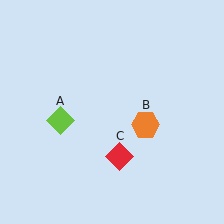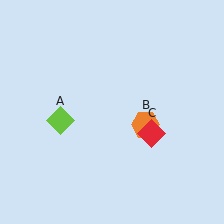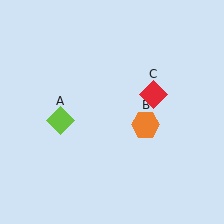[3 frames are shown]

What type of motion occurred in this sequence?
The red diamond (object C) rotated counterclockwise around the center of the scene.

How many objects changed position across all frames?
1 object changed position: red diamond (object C).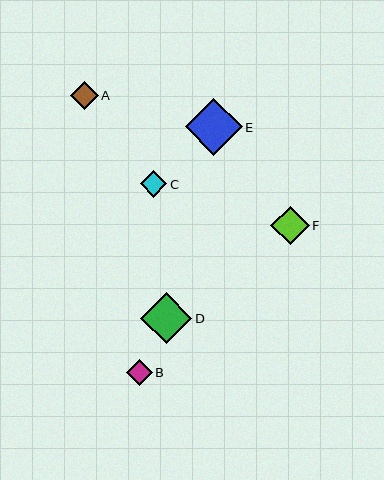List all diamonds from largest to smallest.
From largest to smallest: E, D, F, A, C, B.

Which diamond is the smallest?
Diamond B is the smallest with a size of approximately 26 pixels.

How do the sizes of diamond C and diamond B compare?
Diamond C and diamond B are approximately the same size.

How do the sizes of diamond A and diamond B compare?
Diamond A and diamond B are approximately the same size.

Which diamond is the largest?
Diamond E is the largest with a size of approximately 56 pixels.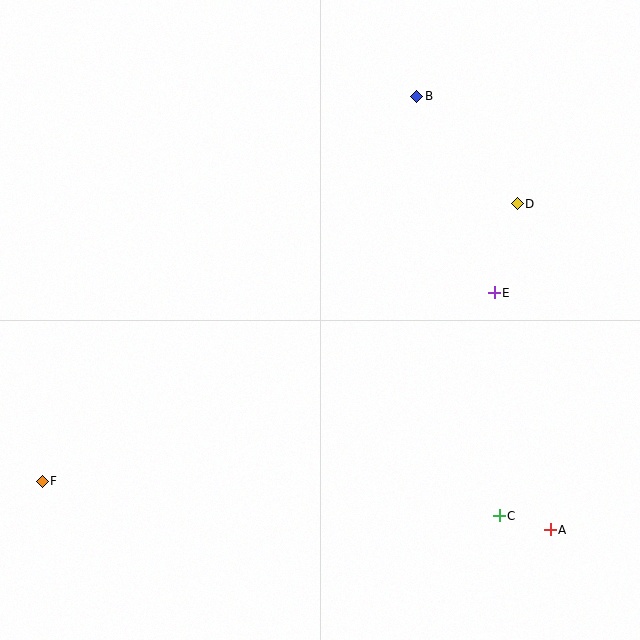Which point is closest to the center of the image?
Point E at (494, 293) is closest to the center.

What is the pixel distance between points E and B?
The distance between E and B is 212 pixels.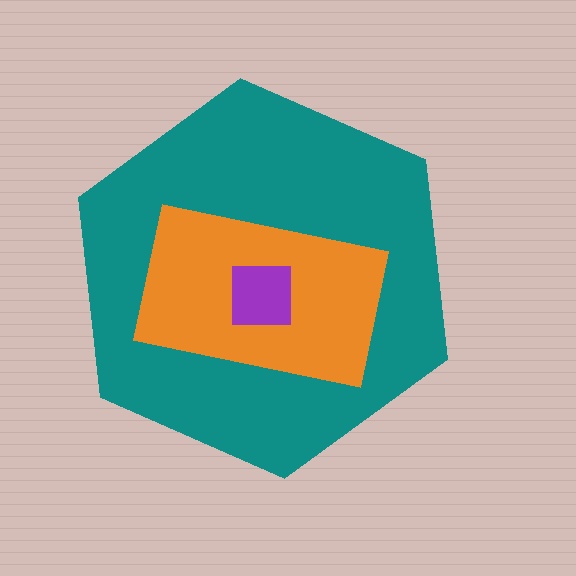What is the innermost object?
The purple square.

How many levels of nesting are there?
3.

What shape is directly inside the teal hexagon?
The orange rectangle.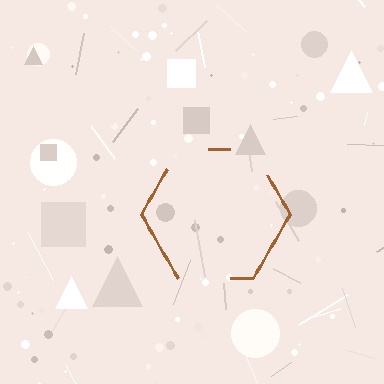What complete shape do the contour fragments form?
The contour fragments form a hexagon.